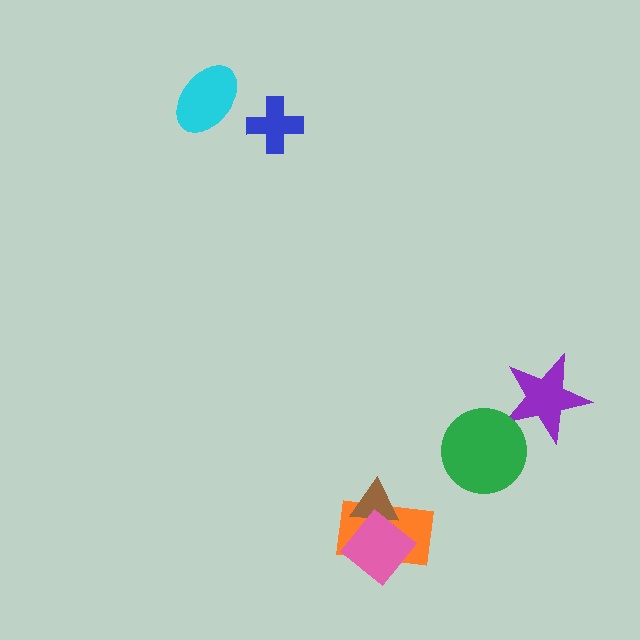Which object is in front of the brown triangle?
The pink diamond is in front of the brown triangle.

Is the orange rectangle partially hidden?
Yes, it is partially covered by another shape.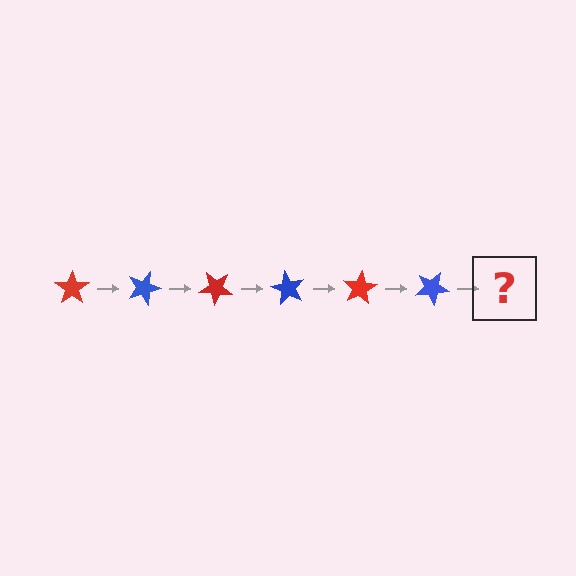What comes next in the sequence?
The next element should be a red star, rotated 120 degrees from the start.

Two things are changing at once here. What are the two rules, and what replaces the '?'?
The two rules are that it rotates 20 degrees each step and the color cycles through red and blue. The '?' should be a red star, rotated 120 degrees from the start.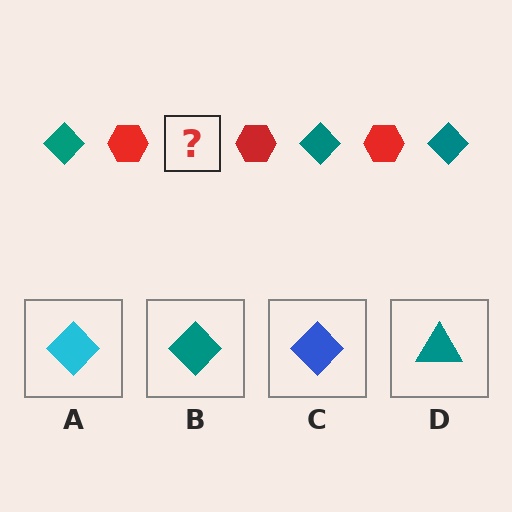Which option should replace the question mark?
Option B.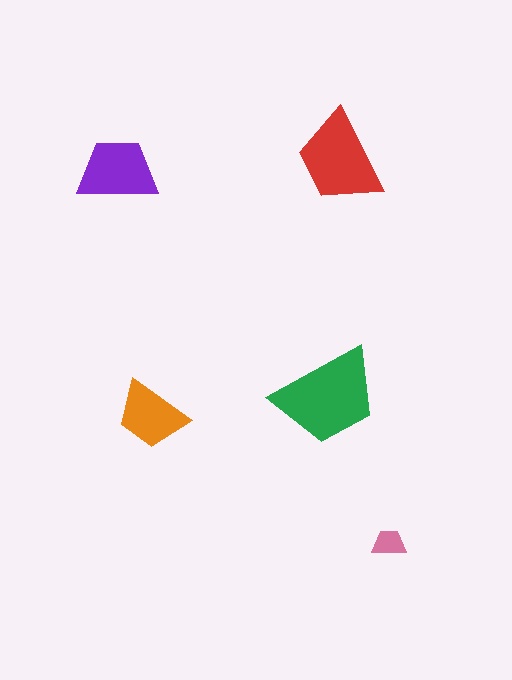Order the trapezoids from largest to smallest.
the green one, the red one, the purple one, the orange one, the pink one.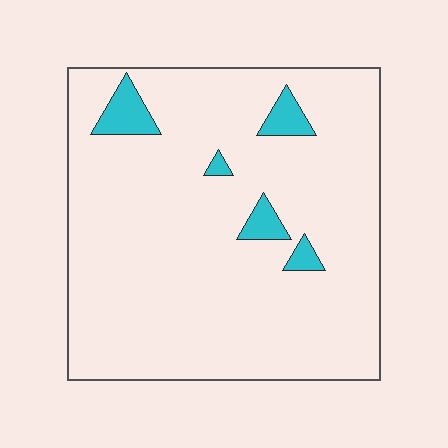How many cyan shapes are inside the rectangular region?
5.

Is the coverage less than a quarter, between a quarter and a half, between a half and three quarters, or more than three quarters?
Less than a quarter.